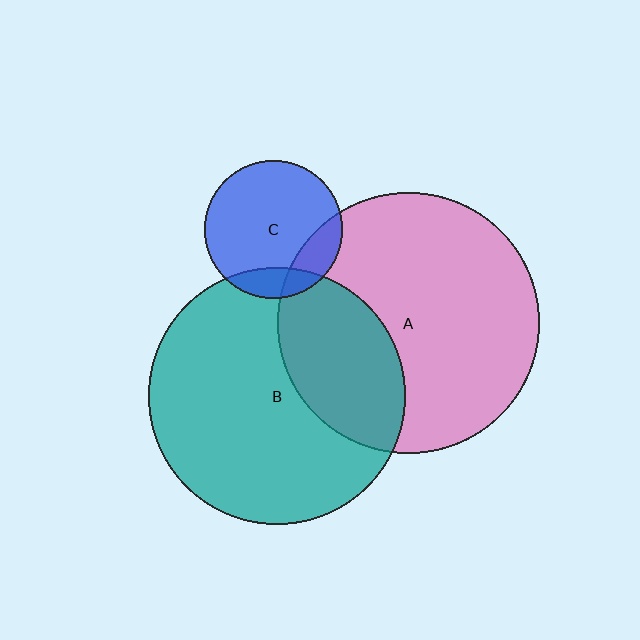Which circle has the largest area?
Circle A (pink).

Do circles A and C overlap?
Yes.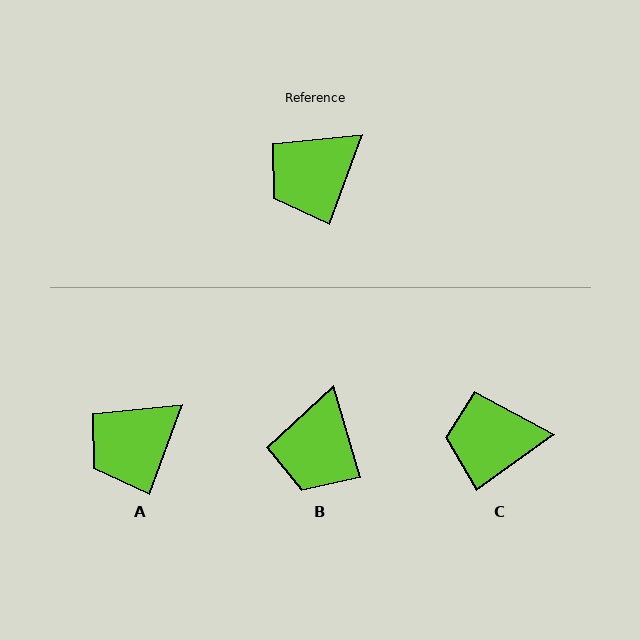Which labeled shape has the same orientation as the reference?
A.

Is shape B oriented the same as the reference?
No, it is off by about 37 degrees.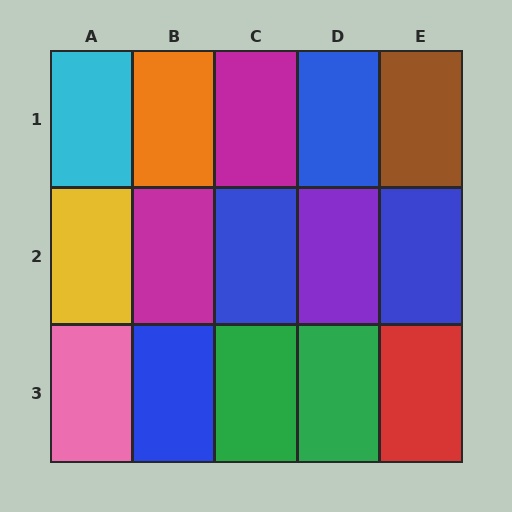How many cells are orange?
1 cell is orange.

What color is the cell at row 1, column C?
Magenta.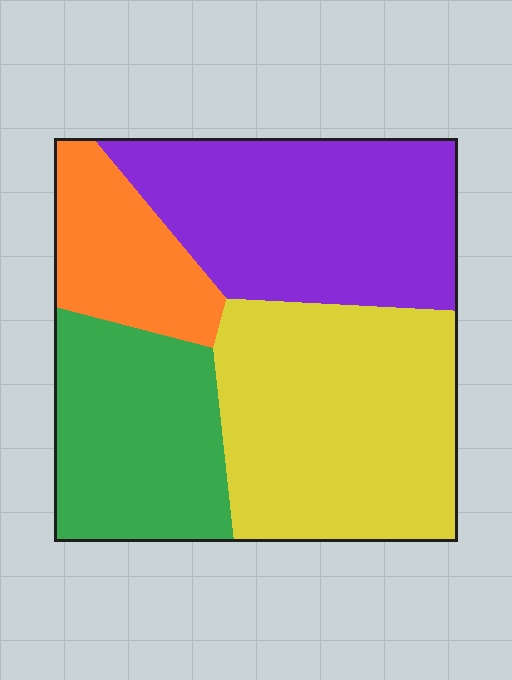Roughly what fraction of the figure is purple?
Purple covers about 30% of the figure.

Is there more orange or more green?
Green.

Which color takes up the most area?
Yellow, at roughly 35%.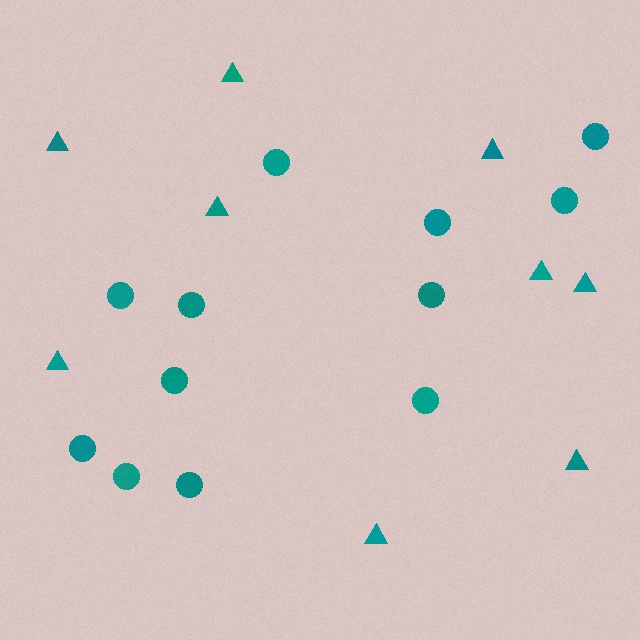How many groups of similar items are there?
There are 2 groups: one group of triangles (9) and one group of circles (12).